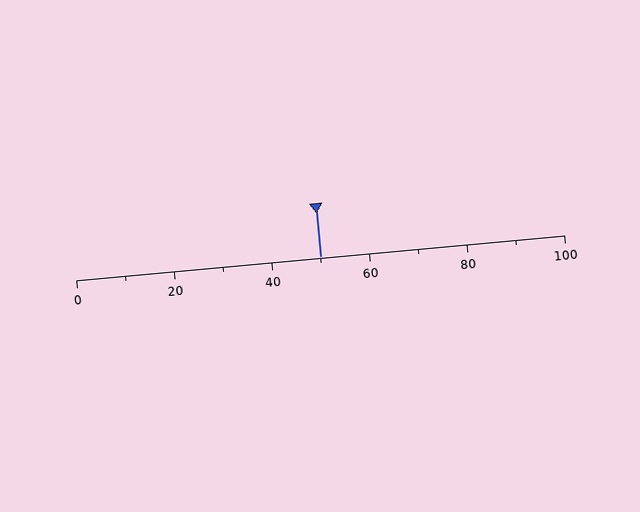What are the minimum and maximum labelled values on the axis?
The axis runs from 0 to 100.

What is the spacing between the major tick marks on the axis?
The major ticks are spaced 20 apart.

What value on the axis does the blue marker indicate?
The marker indicates approximately 50.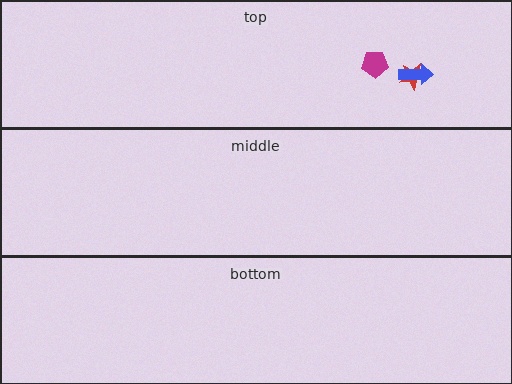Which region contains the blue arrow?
The top region.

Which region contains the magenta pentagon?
The top region.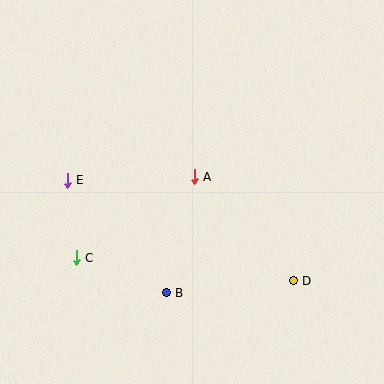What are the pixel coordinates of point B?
Point B is at (166, 293).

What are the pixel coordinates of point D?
Point D is at (293, 281).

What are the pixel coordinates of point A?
Point A is at (194, 177).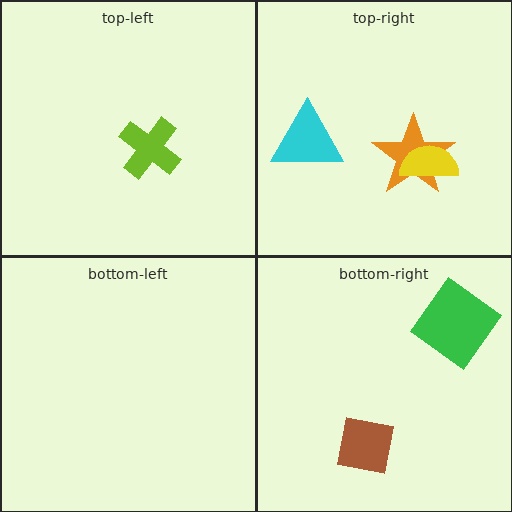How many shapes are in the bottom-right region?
2.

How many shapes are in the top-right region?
3.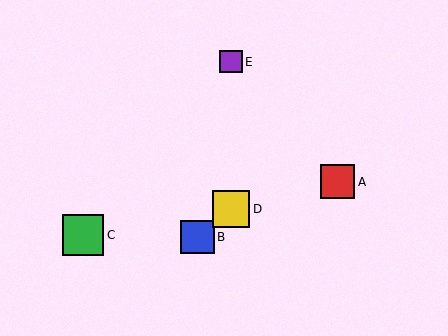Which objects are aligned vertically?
Objects D, E are aligned vertically.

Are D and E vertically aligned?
Yes, both are at x≈231.